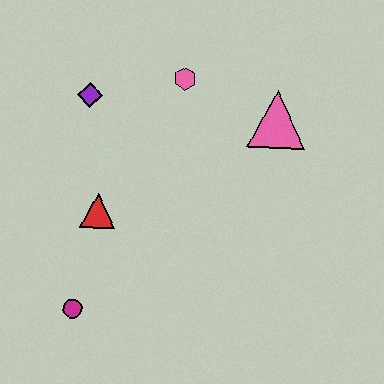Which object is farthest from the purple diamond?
The magenta circle is farthest from the purple diamond.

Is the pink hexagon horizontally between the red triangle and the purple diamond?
No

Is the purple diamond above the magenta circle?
Yes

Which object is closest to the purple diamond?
The pink hexagon is closest to the purple diamond.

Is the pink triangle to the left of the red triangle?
No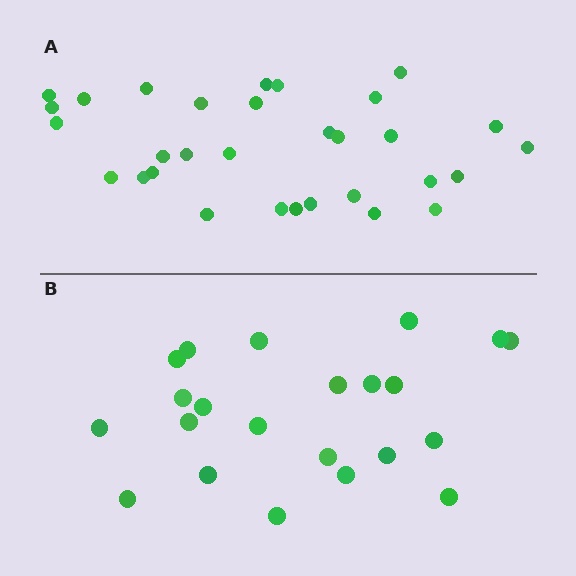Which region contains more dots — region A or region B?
Region A (the top region) has more dots.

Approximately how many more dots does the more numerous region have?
Region A has roughly 8 or so more dots than region B.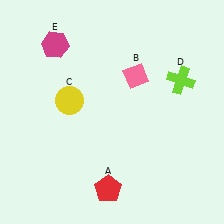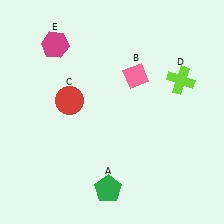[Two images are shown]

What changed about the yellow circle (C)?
In Image 1, C is yellow. In Image 2, it changed to red.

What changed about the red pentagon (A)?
In Image 1, A is red. In Image 2, it changed to green.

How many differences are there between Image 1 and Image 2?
There are 2 differences between the two images.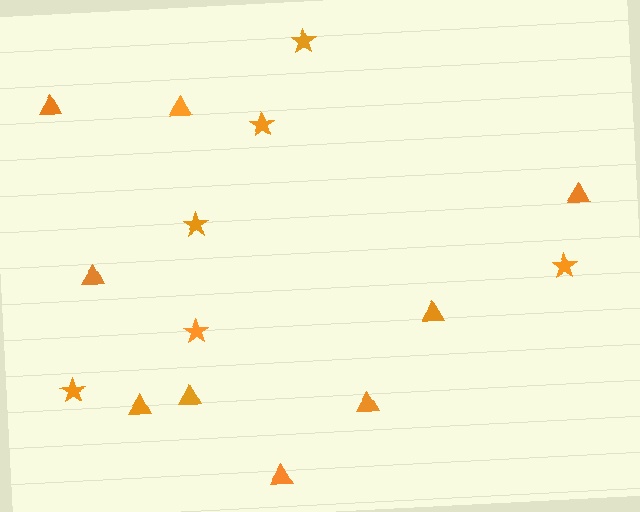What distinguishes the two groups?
There are 2 groups: one group of triangles (9) and one group of stars (6).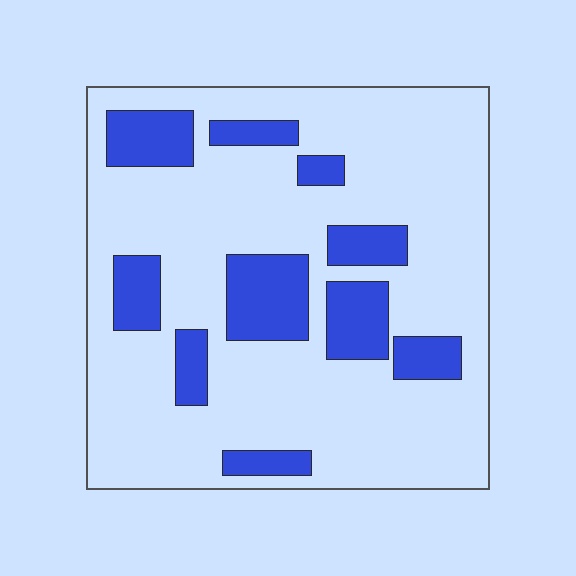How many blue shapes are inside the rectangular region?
10.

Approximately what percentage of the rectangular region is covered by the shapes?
Approximately 20%.